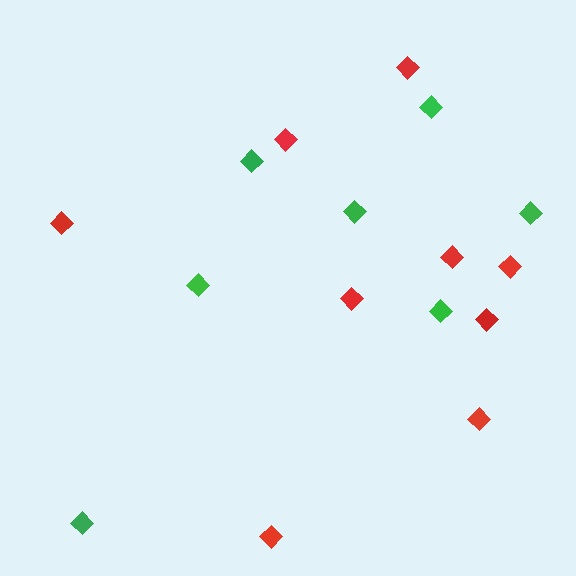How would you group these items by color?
There are 2 groups: one group of green diamonds (7) and one group of red diamonds (9).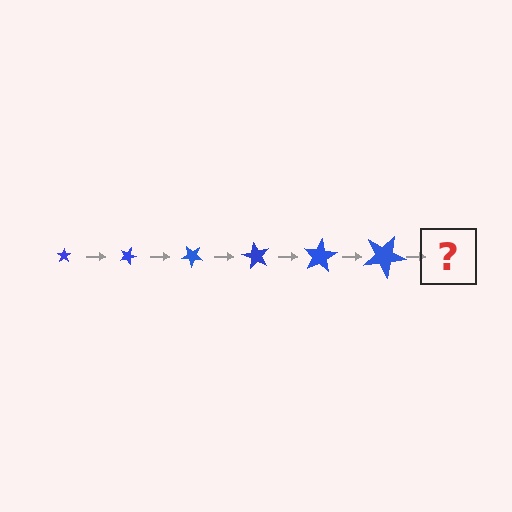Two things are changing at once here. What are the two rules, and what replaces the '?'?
The two rules are that the star grows larger each step and it rotates 20 degrees each step. The '?' should be a star, larger than the previous one and rotated 120 degrees from the start.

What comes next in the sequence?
The next element should be a star, larger than the previous one and rotated 120 degrees from the start.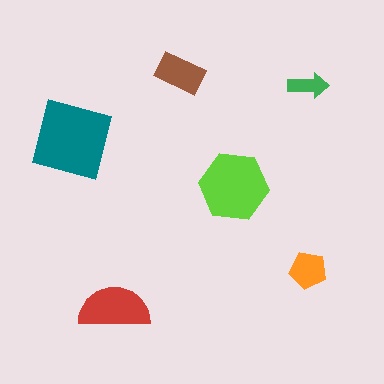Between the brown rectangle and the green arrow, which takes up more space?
The brown rectangle.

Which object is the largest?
The teal square.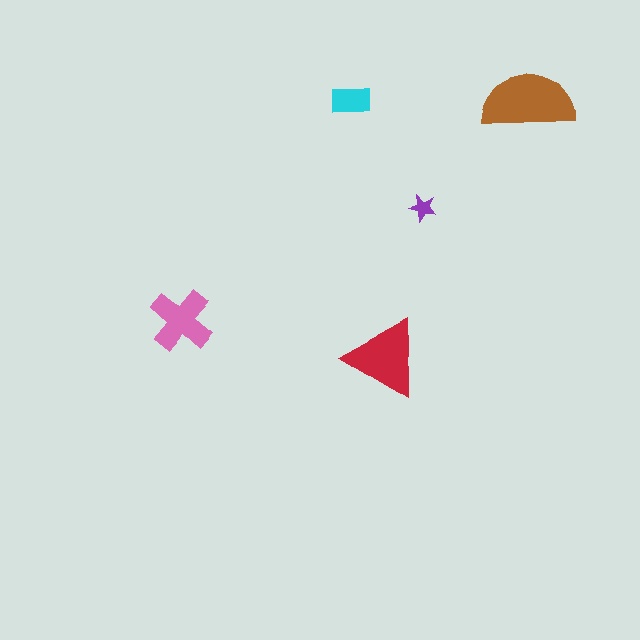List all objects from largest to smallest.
The brown semicircle, the red triangle, the pink cross, the cyan rectangle, the purple star.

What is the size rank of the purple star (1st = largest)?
5th.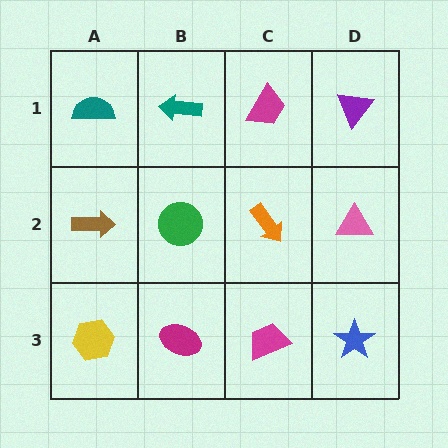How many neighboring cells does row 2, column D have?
3.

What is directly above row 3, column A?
A brown arrow.